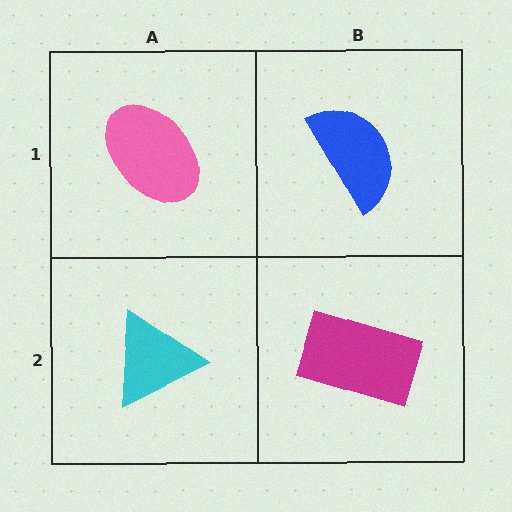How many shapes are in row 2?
2 shapes.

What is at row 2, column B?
A magenta rectangle.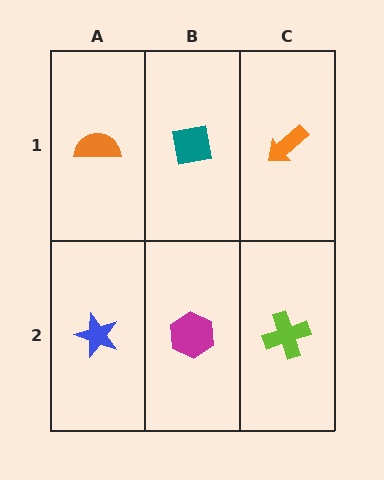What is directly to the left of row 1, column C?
A teal square.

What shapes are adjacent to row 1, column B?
A magenta hexagon (row 2, column B), an orange semicircle (row 1, column A), an orange arrow (row 1, column C).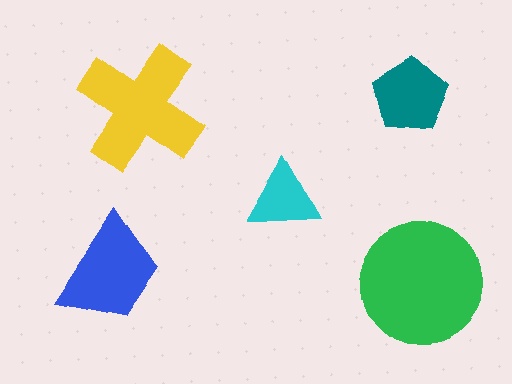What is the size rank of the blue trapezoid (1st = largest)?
3rd.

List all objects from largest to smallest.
The green circle, the yellow cross, the blue trapezoid, the teal pentagon, the cyan triangle.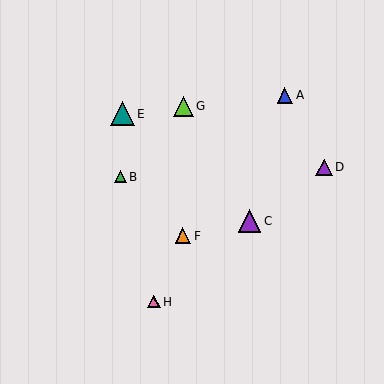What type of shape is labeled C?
Shape C is a purple triangle.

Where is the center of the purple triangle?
The center of the purple triangle is at (324, 167).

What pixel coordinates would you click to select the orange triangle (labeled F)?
Click at (183, 236) to select the orange triangle F.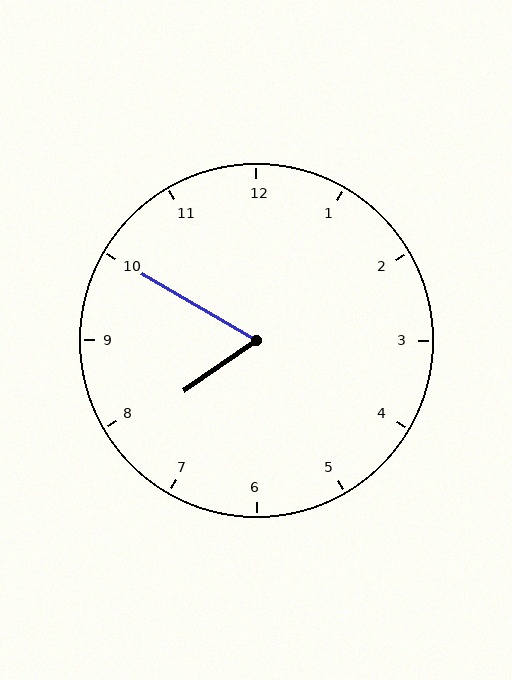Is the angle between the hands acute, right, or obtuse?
It is acute.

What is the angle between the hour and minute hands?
Approximately 65 degrees.